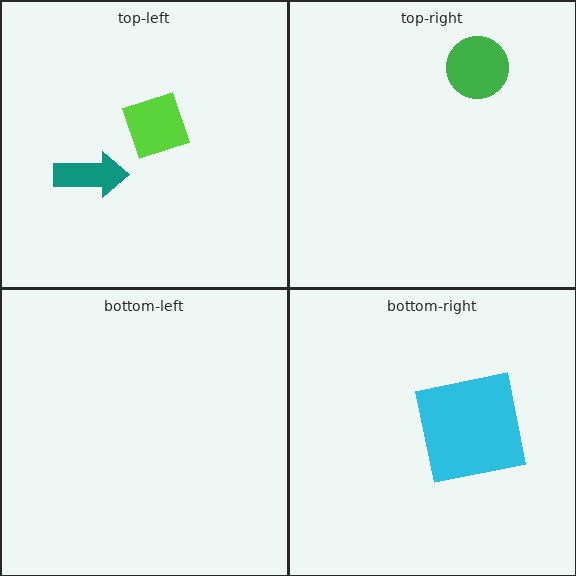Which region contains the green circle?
The top-right region.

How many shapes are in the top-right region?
1.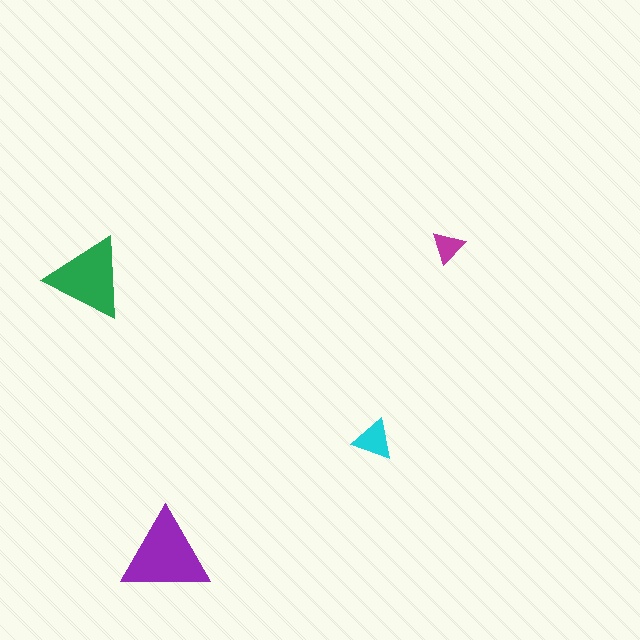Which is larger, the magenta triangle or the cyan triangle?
The cyan one.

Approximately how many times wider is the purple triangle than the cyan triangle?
About 2 times wider.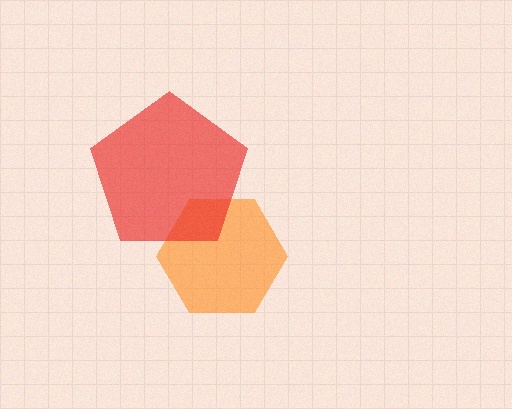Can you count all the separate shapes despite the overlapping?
Yes, there are 2 separate shapes.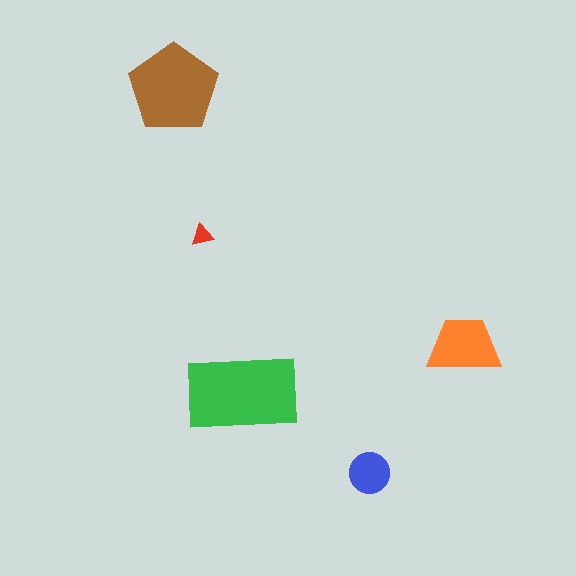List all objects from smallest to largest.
The red triangle, the blue circle, the orange trapezoid, the brown pentagon, the green rectangle.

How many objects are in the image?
There are 5 objects in the image.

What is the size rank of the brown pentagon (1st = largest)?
2nd.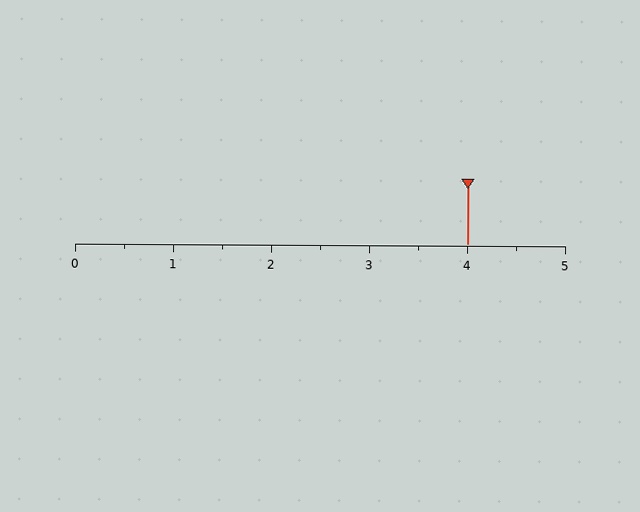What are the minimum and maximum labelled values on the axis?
The axis runs from 0 to 5.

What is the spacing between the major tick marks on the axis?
The major ticks are spaced 1 apart.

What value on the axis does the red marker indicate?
The marker indicates approximately 4.